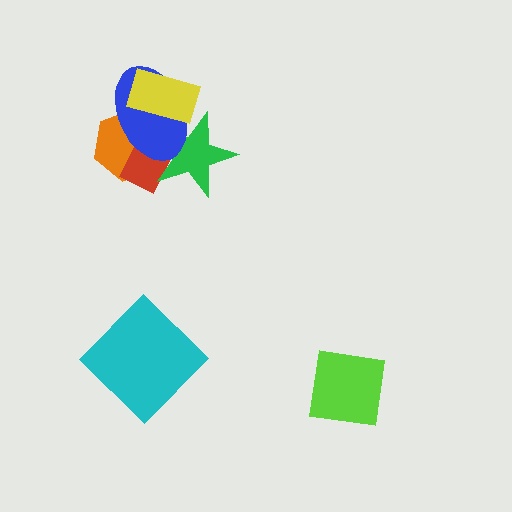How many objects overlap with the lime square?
0 objects overlap with the lime square.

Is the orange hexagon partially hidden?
Yes, it is partially covered by another shape.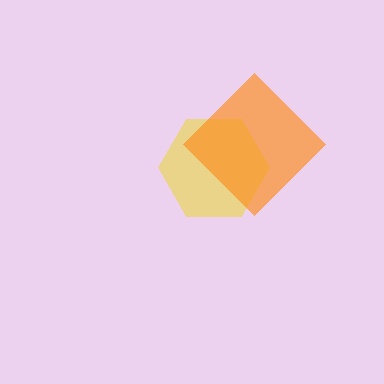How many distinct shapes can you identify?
There are 2 distinct shapes: a yellow hexagon, an orange diamond.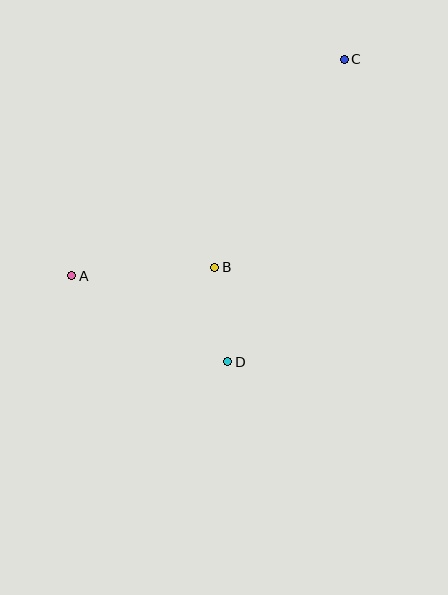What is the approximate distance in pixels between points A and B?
The distance between A and B is approximately 143 pixels.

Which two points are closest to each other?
Points B and D are closest to each other.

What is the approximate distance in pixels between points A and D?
The distance between A and D is approximately 178 pixels.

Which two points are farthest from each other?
Points A and C are farthest from each other.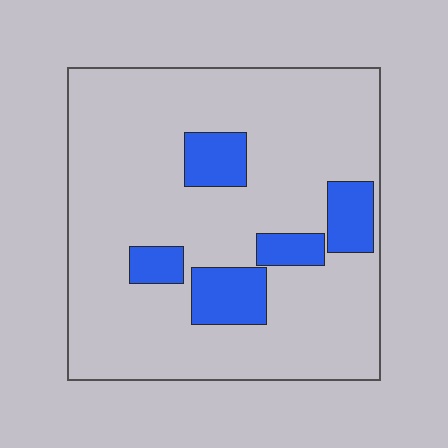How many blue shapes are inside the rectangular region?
5.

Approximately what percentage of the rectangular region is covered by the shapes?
Approximately 15%.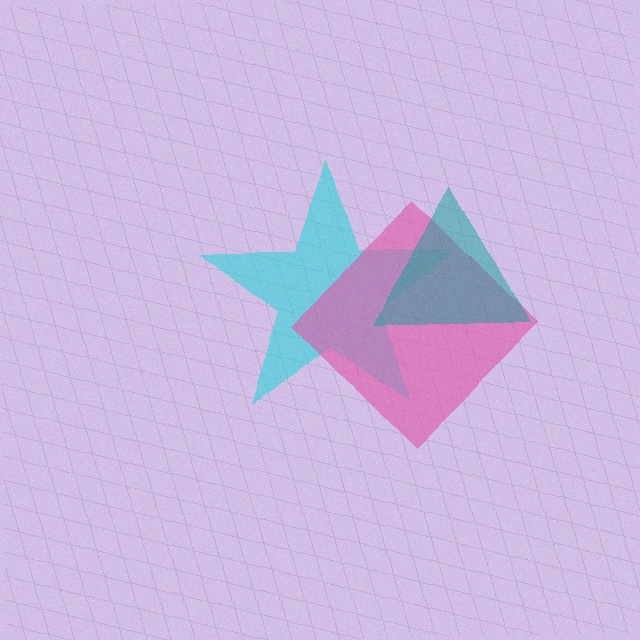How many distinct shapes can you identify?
There are 3 distinct shapes: a cyan star, a pink diamond, a teal triangle.